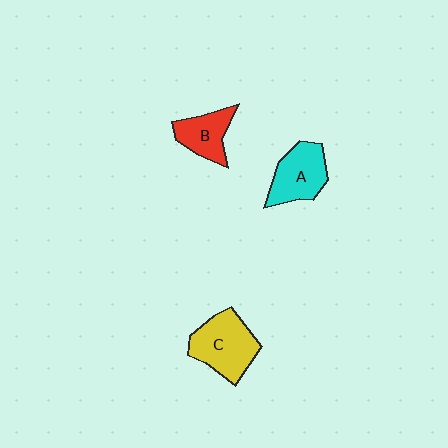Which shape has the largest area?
Shape C (yellow).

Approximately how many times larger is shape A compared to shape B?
Approximately 1.3 times.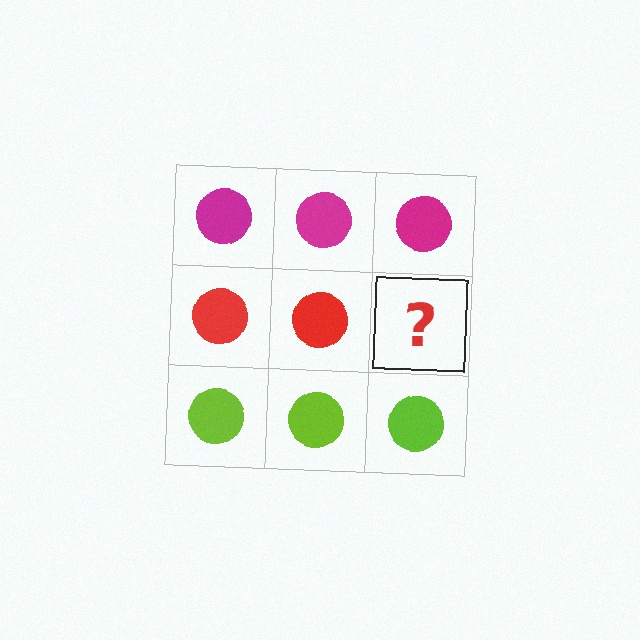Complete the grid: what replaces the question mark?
The question mark should be replaced with a red circle.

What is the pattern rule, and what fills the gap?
The rule is that each row has a consistent color. The gap should be filled with a red circle.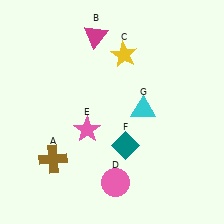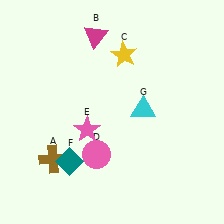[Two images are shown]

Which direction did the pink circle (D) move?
The pink circle (D) moved up.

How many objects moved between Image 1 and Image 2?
2 objects moved between the two images.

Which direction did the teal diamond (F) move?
The teal diamond (F) moved left.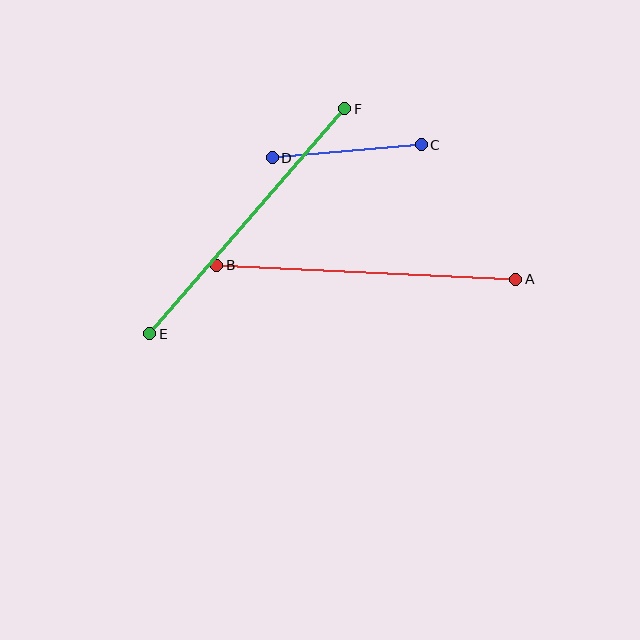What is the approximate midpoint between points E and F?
The midpoint is at approximately (247, 221) pixels.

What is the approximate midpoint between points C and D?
The midpoint is at approximately (347, 151) pixels.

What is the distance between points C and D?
The distance is approximately 150 pixels.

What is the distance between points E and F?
The distance is approximately 298 pixels.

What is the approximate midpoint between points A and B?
The midpoint is at approximately (366, 272) pixels.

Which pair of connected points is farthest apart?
Points A and B are farthest apart.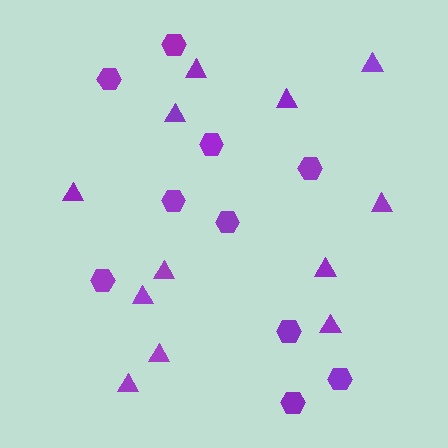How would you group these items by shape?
There are 2 groups: one group of hexagons (10) and one group of triangles (12).